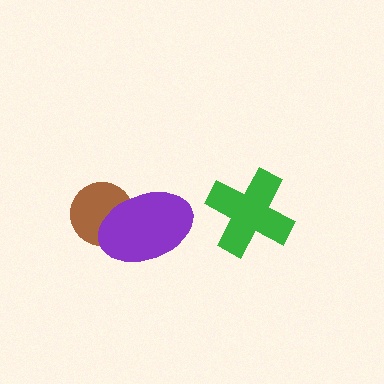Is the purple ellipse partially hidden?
No, no other shape covers it.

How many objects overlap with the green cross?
0 objects overlap with the green cross.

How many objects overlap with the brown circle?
1 object overlaps with the brown circle.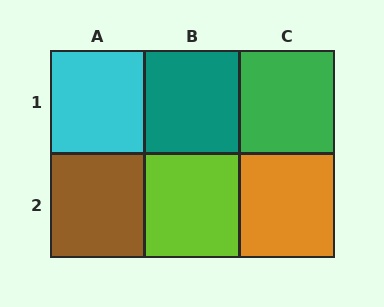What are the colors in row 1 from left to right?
Cyan, teal, green.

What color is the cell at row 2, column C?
Orange.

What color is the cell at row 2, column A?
Brown.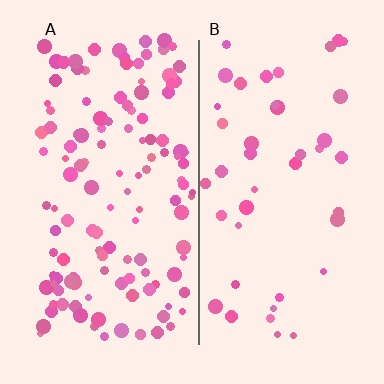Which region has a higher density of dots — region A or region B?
A (the left).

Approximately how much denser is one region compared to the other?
Approximately 3.0× — region A over region B.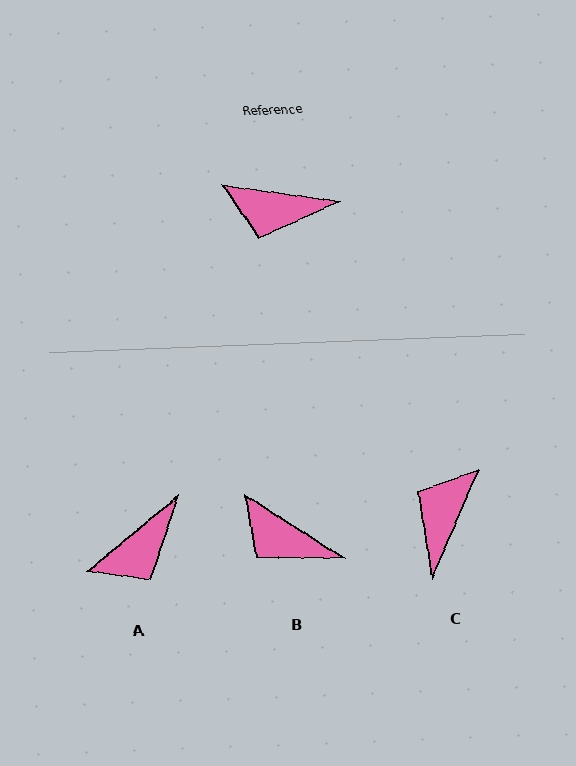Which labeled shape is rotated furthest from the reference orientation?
C, about 105 degrees away.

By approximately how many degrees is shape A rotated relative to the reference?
Approximately 47 degrees counter-clockwise.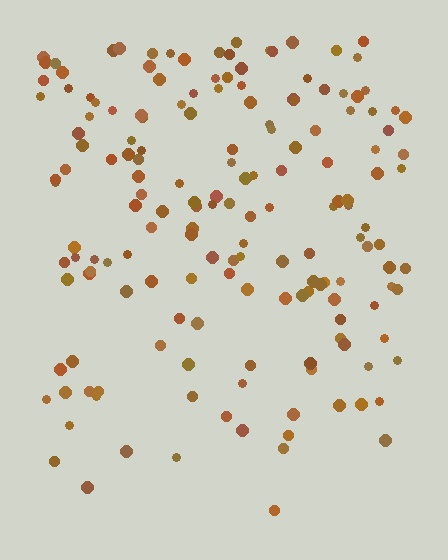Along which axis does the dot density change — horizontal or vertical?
Vertical.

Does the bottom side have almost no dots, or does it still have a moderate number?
Still a moderate number, just noticeably fewer than the top.